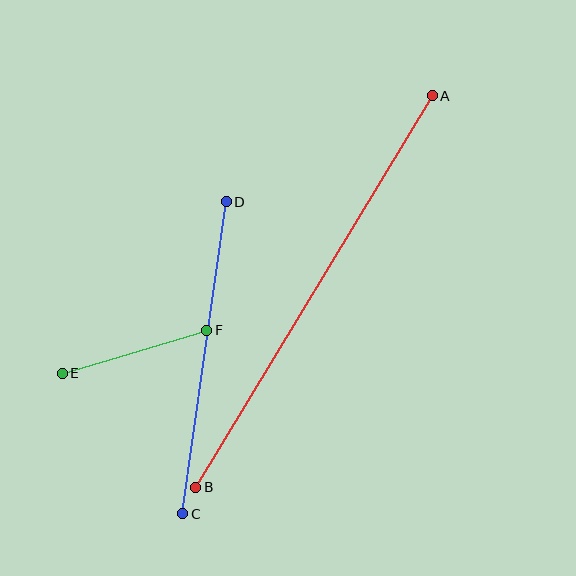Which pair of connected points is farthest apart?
Points A and B are farthest apart.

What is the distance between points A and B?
The distance is approximately 457 pixels.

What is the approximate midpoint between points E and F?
The midpoint is at approximately (134, 352) pixels.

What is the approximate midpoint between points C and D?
The midpoint is at approximately (205, 358) pixels.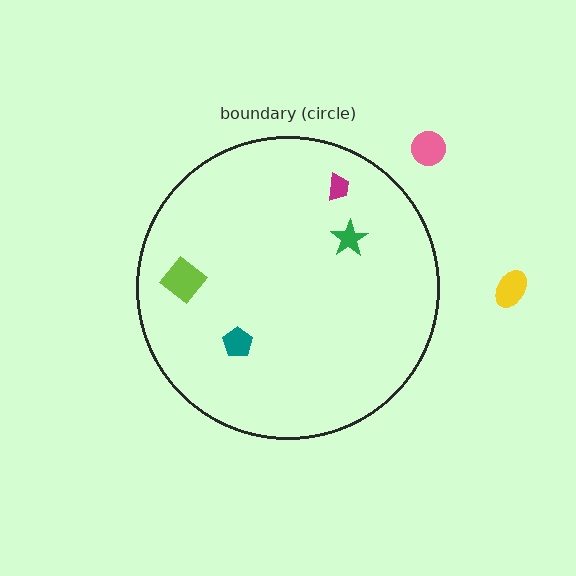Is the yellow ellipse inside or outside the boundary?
Outside.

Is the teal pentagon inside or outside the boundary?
Inside.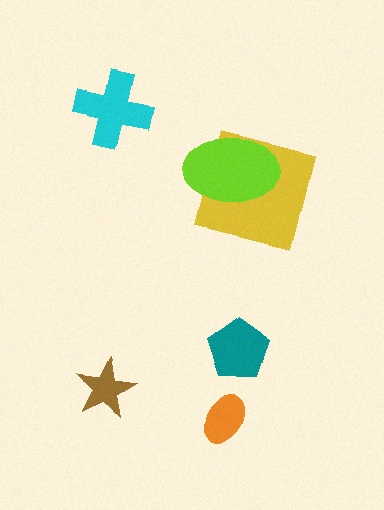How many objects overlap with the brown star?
0 objects overlap with the brown star.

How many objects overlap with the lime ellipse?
1 object overlaps with the lime ellipse.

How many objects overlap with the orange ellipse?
0 objects overlap with the orange ellipse.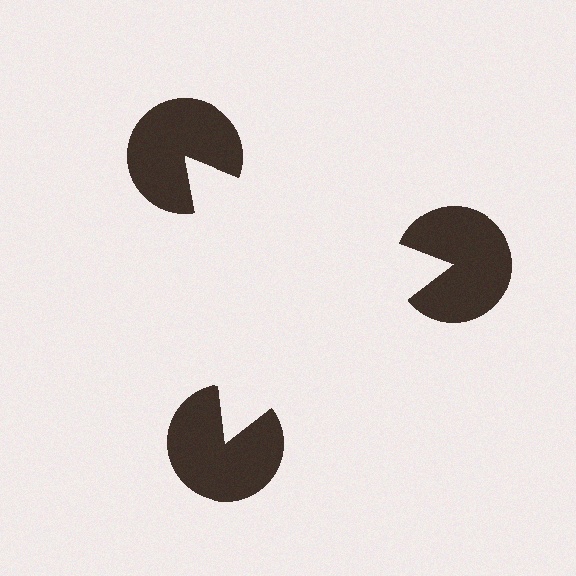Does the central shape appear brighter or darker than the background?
It typically appears slightly brighter than the background, even though no actual brightness change is drawn.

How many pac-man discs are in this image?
There are 3 — one at each vertex of the illusory triangle.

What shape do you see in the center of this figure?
An illusory triangle — its edges are inferred from the aligned wedge cuts in the pac-man discs, not physically drawn.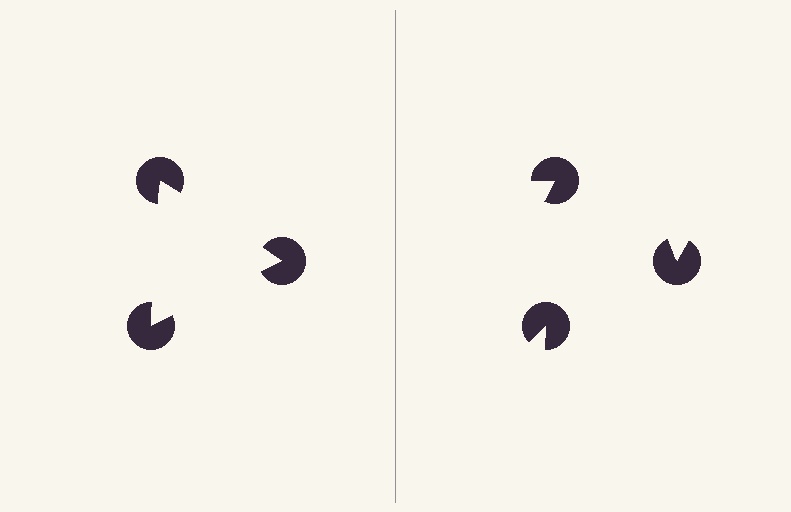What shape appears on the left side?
An illusory triangle.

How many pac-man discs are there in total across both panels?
6 — 3 on each side.